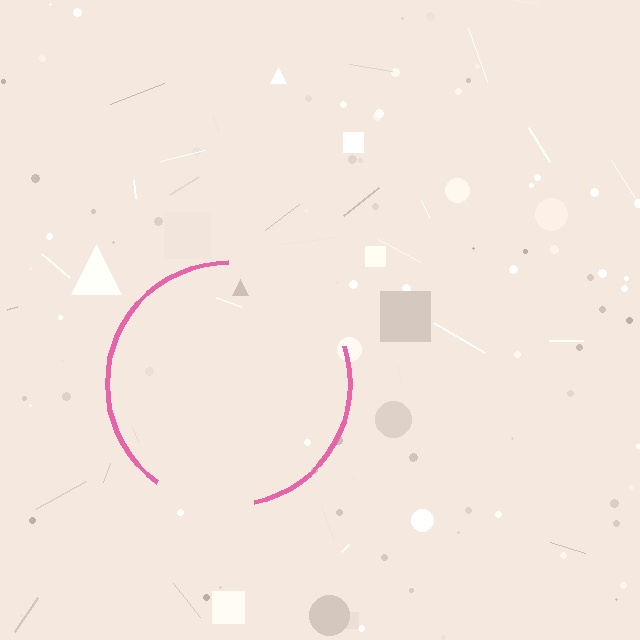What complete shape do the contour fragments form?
The contour fragments form a circle.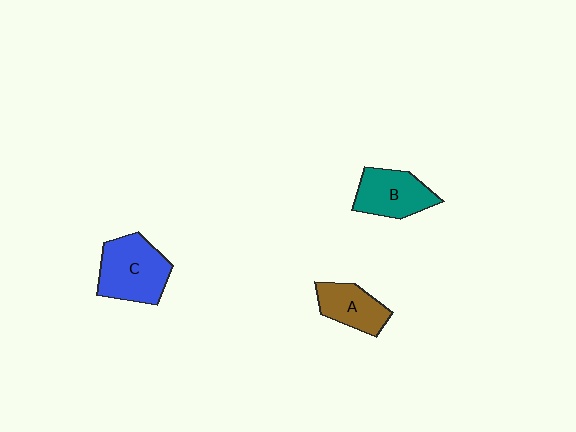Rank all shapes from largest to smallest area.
From largest to smallest: C (blue), B (teal), A (brown).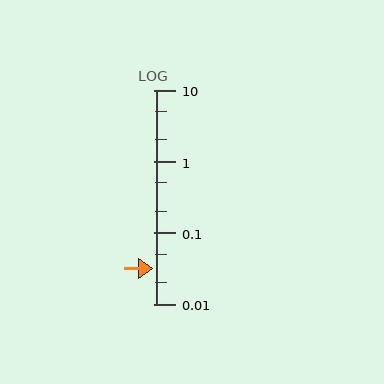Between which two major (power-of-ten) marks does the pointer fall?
The pointer is between 0.01 and 0.1.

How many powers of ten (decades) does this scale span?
The scale spans 3 decades, from 0.01 to 10.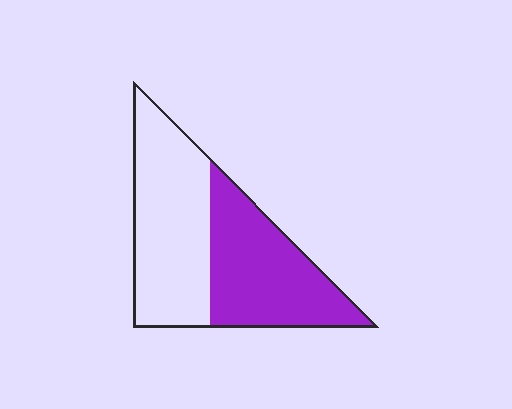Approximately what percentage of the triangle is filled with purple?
Approximately 45%.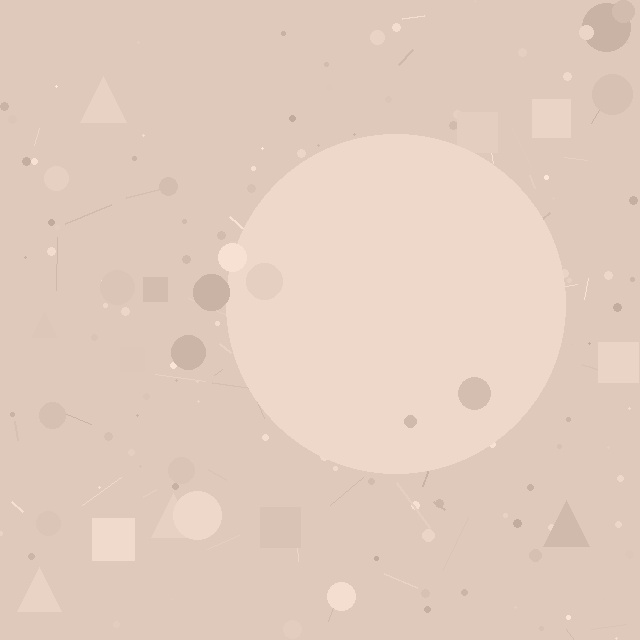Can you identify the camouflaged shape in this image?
The camouflaged shape is a circle.